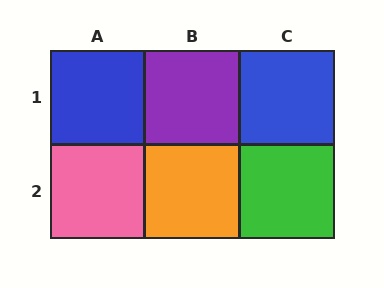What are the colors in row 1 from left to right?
Blue, purple, blue.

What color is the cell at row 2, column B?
Orange.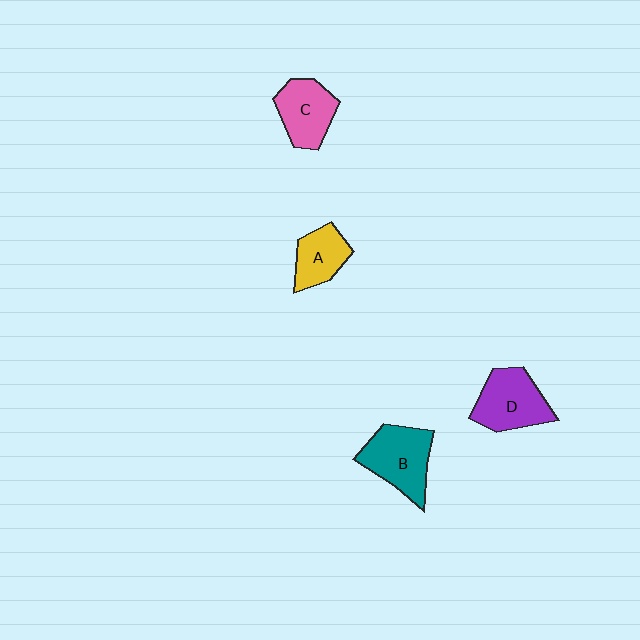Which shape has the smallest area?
Shape A (yellow).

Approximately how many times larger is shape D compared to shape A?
Approximately 1.4 times.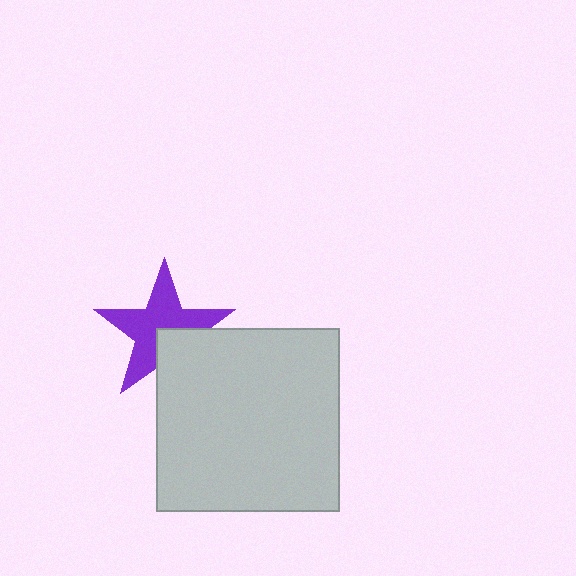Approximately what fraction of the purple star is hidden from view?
Roughly 31% of the purple star is hidden behind the light gray square.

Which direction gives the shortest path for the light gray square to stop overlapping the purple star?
Moving toward the lower-right gives the shortest separation.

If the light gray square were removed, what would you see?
You would see the complete purple star.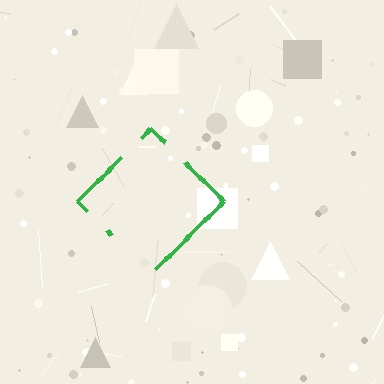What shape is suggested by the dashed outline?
The dashed outline suggests a diamond.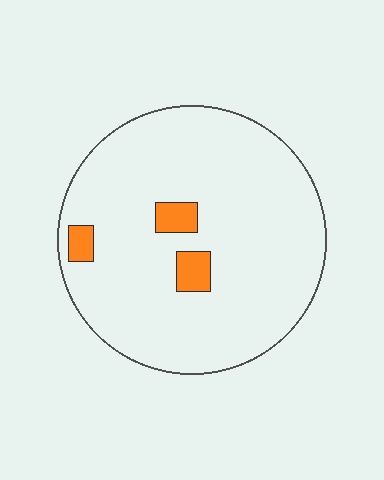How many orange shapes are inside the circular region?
3.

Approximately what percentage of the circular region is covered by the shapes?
Approximately 5%.